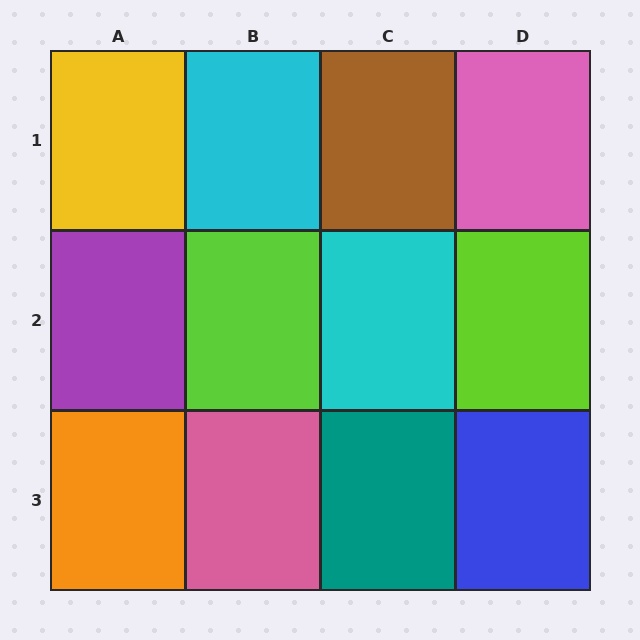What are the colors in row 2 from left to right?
Purple, lime, cyan, lime.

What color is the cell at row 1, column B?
Cyan.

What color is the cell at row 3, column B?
Pink.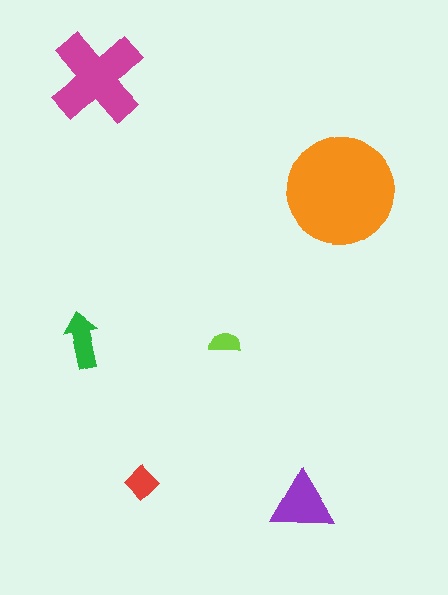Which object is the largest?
The orange circle.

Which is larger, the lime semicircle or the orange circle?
The orange circle.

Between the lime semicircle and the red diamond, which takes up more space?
The red diamond.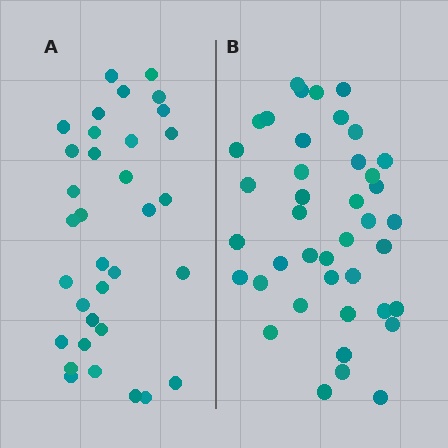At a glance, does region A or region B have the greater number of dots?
Region B (the right region) has more dots.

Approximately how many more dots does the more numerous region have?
Region B has roughly 8 or so more dots than region A.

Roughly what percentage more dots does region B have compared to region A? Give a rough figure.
About 20% more.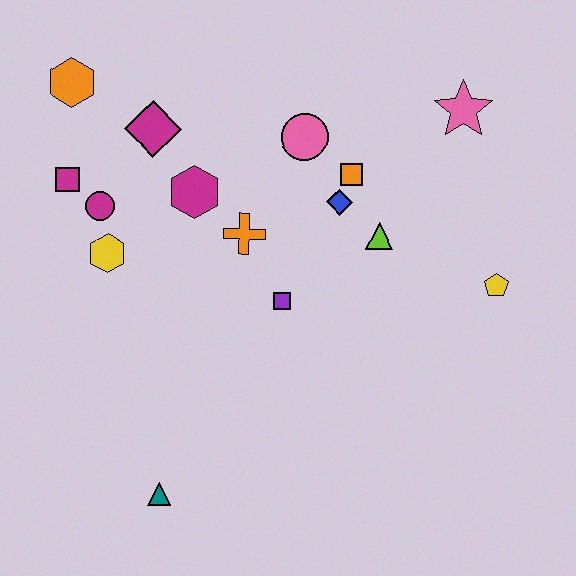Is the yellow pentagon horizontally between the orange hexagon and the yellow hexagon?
No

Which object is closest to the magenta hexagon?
The orange cross is closest to the magenta hexagon.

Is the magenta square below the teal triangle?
No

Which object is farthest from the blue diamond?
The teal triangle is farthest from the blue diamond.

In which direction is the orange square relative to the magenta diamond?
The orange square is to the right of the magenta diamond.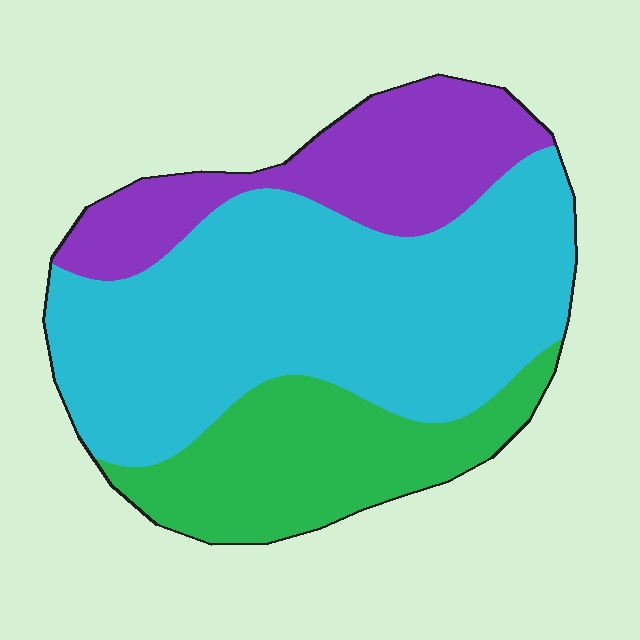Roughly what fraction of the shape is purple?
Purple takes up less than a quarter of the shape.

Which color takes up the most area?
Cyan, at roughly 55%.